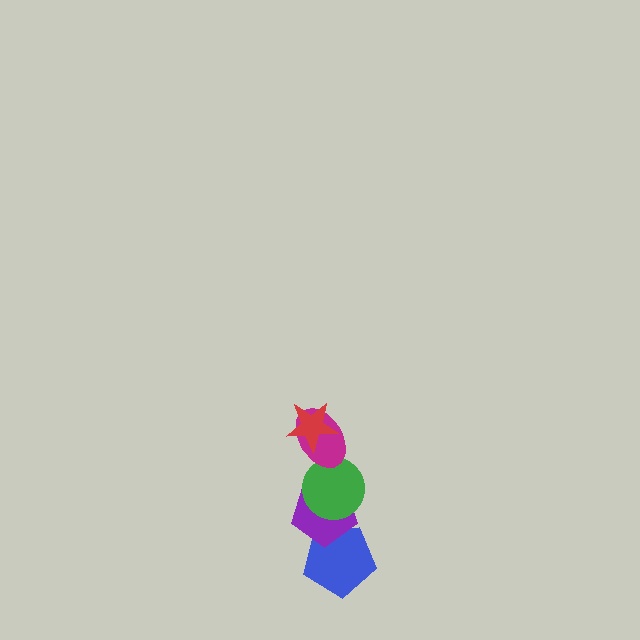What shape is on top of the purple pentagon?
The green circle is on top of the purple pentagon.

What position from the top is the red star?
The red star is 1st from the top.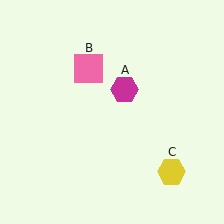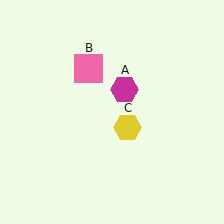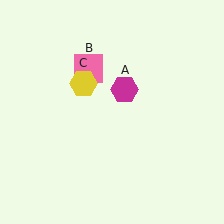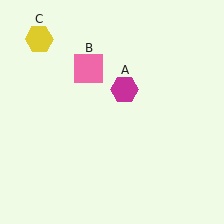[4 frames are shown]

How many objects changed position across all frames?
1 object changed position: yellow hexagon (object C).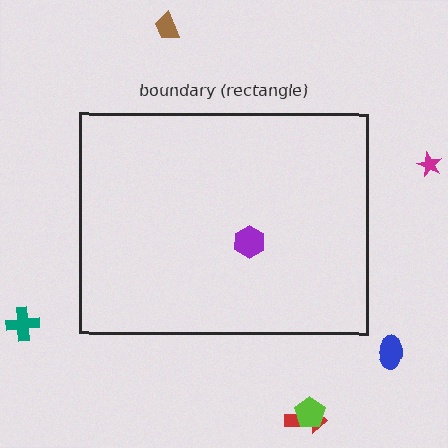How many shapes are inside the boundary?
1 inside, 6 outside.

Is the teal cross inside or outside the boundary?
Outside.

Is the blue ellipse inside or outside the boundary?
Outside.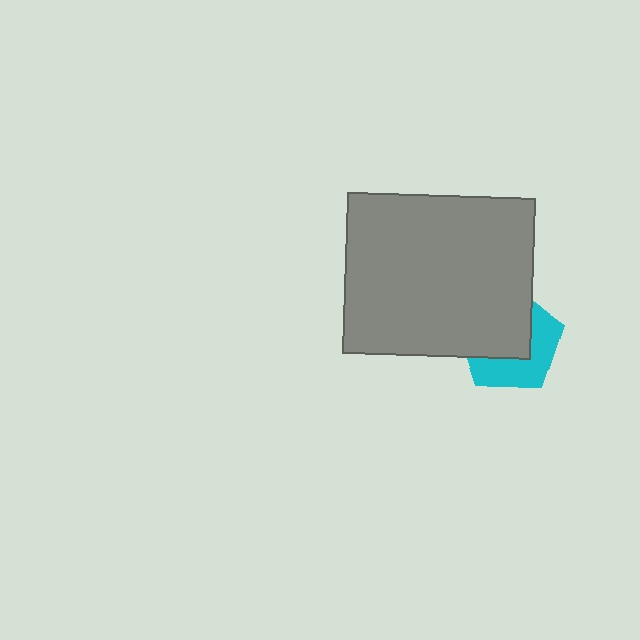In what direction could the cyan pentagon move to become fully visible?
The cyan pentagon could move toward the lower-right. That would shift it out from behind the gray rectangle entirely.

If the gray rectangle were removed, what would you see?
You would see the complete cyan pentagon.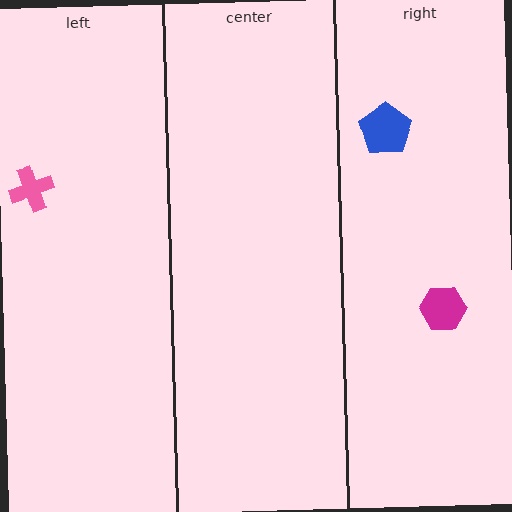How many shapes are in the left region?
1.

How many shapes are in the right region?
2.